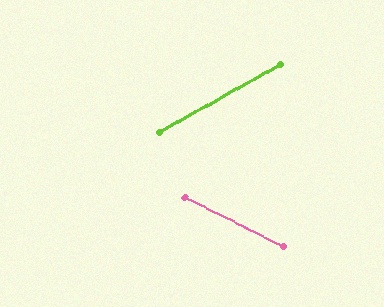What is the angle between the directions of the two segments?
Approximately 56 degrees.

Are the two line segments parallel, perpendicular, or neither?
Neither parallel nor perpendicular — they differ by about 56°.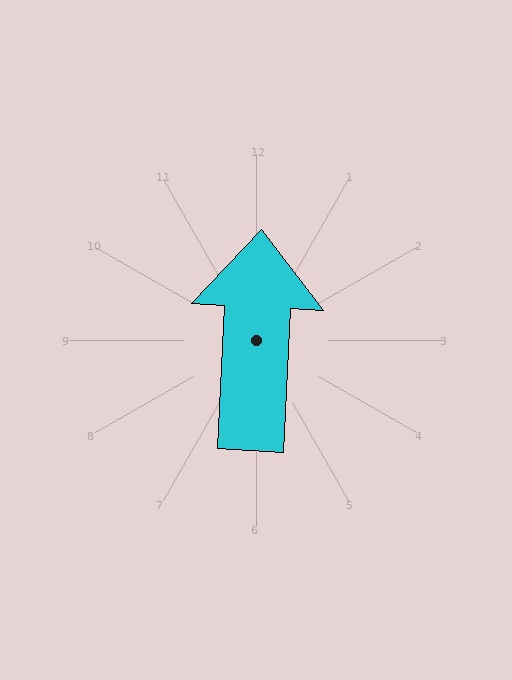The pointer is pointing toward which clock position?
Roughly 12 o'clock.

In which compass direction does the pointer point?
North.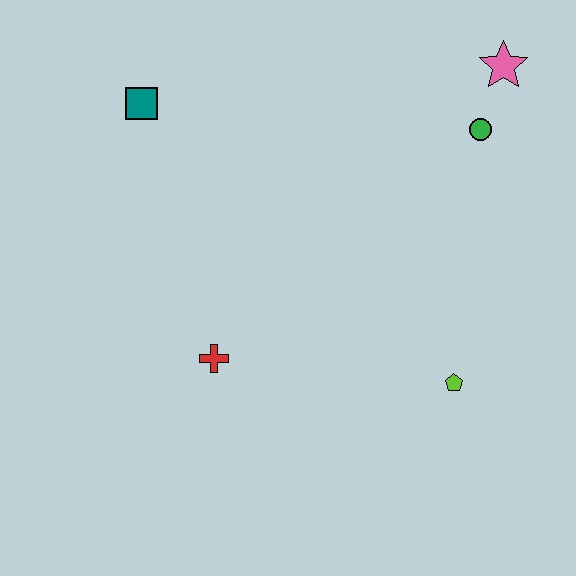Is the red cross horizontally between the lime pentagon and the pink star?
No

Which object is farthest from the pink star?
The red cross is farthest from the pink star.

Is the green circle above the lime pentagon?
Yes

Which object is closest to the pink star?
The green circle is closest to the pink star.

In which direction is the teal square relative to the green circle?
The teal square is to the left of the green circle.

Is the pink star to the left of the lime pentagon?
No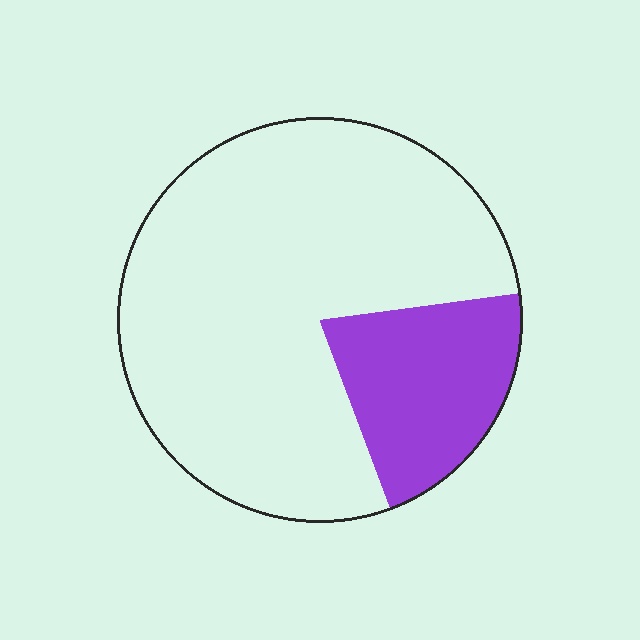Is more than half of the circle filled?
No.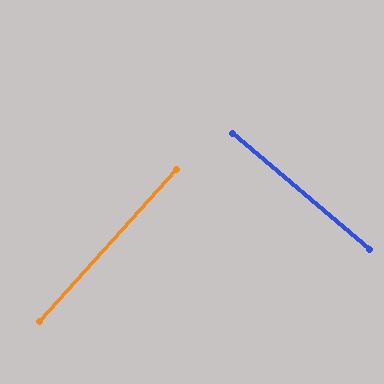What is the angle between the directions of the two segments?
Approximately 88 degrees.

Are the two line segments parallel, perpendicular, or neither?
Perpendicular — they meet at approximately 88°.